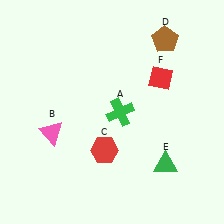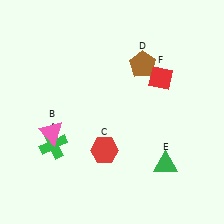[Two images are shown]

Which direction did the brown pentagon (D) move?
The brown pentagon (D) moved down.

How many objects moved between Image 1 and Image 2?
2 objects moved between the two images.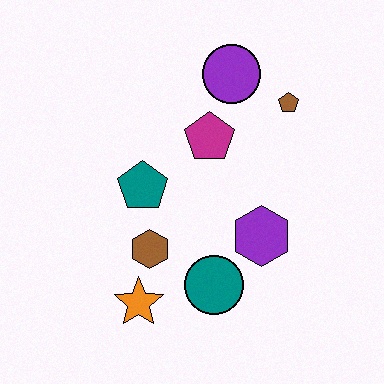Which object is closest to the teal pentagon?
The brown hexagon is closest to the teal pentagon.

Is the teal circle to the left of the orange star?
No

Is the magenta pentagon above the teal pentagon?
Yes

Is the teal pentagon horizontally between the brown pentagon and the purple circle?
No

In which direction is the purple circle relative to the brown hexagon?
The purple circle is above the brown hexagon.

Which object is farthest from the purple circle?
The orange star is farthest from the purple circle.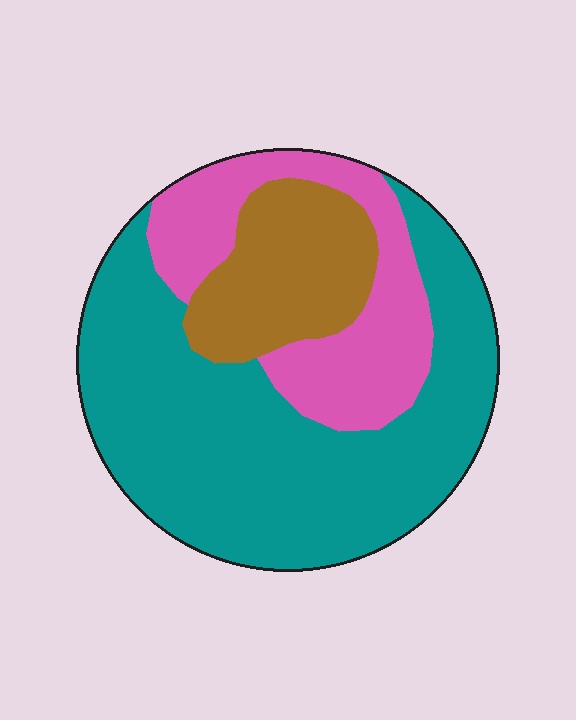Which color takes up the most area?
Teal, at roughly 60%.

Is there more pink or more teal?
Teal.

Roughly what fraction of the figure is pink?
Pink covers about 25% of the figure.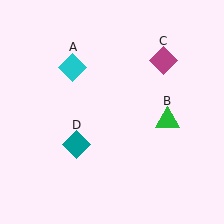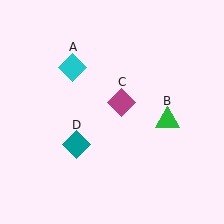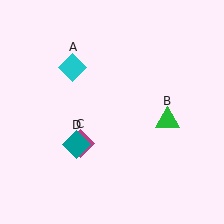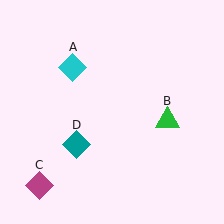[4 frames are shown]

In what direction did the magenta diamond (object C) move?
The magenta diamond (object C) moved down and to the left.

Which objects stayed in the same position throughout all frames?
Cyan diamond (object A) and green triangle (object B) and teal diamond (object D) remained stationary.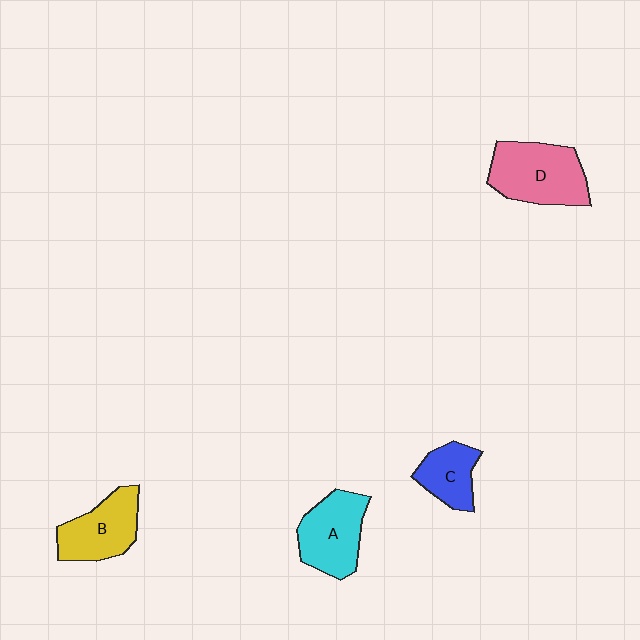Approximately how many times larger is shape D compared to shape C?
Approximately 1.7 times.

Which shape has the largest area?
Shape D (pink).